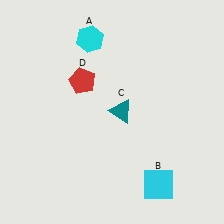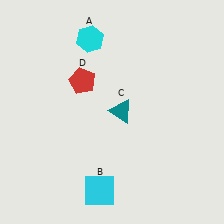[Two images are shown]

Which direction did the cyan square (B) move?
The cyan square (B) moved left.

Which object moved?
The cyan square (B) moved left.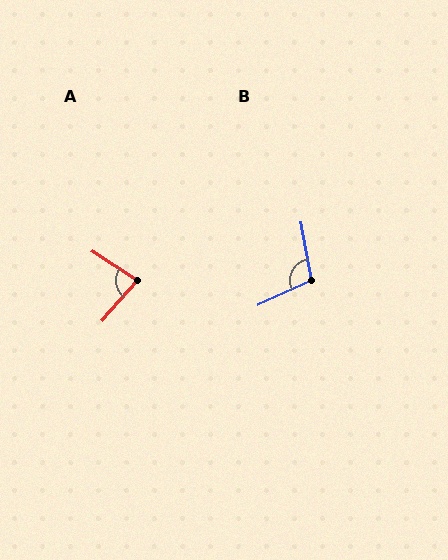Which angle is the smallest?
A, at approximately 82 degrees.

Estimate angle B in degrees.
Approximately 104 degrees.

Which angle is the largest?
B, at approximately 104 degrees.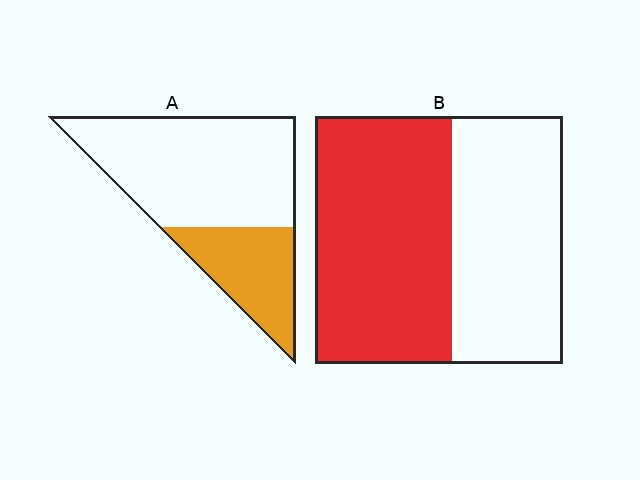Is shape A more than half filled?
No.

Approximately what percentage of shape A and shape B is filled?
A is approximately 30% and B is approximately 55%.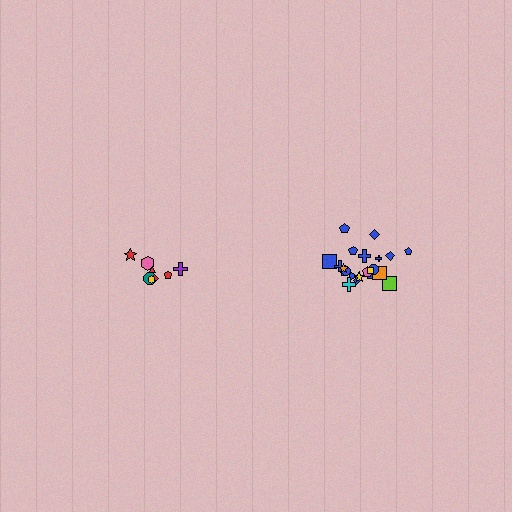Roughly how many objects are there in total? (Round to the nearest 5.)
Roughly 30 objects in total.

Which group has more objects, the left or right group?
The right group.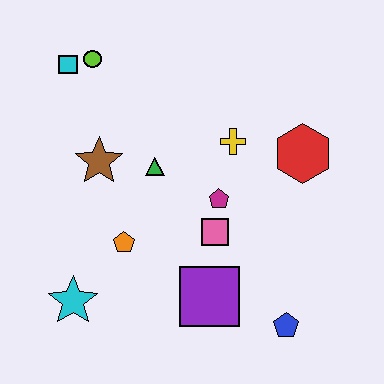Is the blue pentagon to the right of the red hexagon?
No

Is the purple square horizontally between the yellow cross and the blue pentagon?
No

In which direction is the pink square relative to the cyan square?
The pink square is below the cyan square.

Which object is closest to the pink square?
The magenta pentagon is closest to the pink square.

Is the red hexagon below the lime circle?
Yes